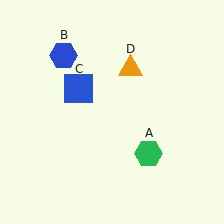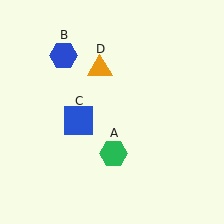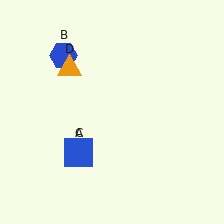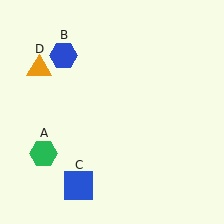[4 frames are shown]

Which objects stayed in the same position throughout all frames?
Blue hexagon (object B) remained stationary.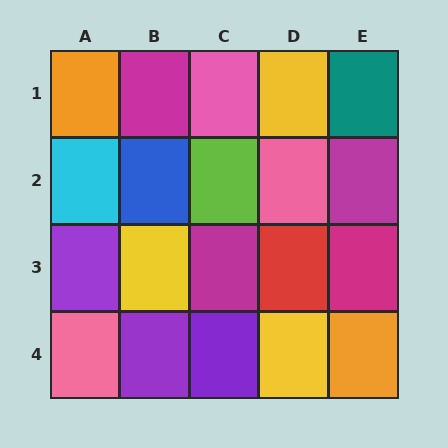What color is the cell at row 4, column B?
Purple.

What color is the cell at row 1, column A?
Orange.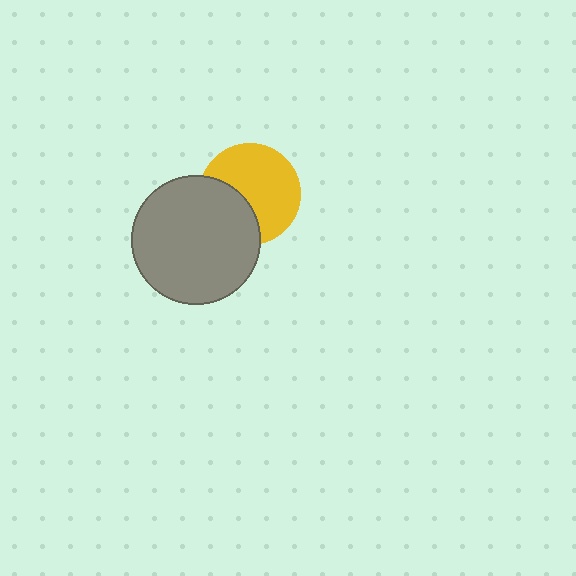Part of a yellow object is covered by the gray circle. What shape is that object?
It is a circle.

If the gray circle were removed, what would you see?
You would see the complete yellow circle.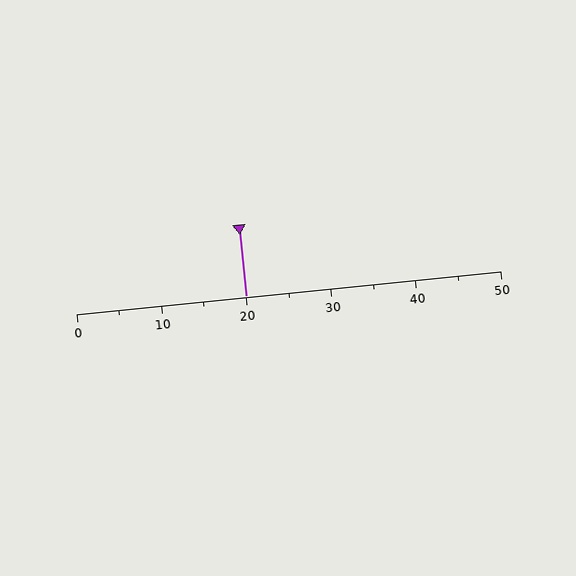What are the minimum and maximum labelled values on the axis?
The axis runs from 0 to 50.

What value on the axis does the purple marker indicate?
The marker indicates approximately 20.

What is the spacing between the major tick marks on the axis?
The major ticks are spaced 10 apart.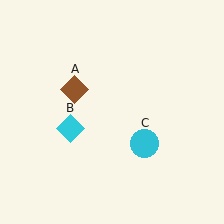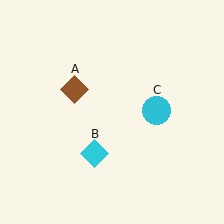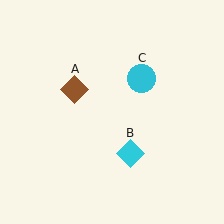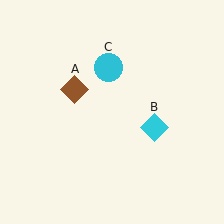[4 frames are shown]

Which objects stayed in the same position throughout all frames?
Brown diamond (object A) remained stationary.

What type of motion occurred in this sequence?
The cyan diamond (object B), cyan circle (object C) rotated counterclockwise around the center of the scene.